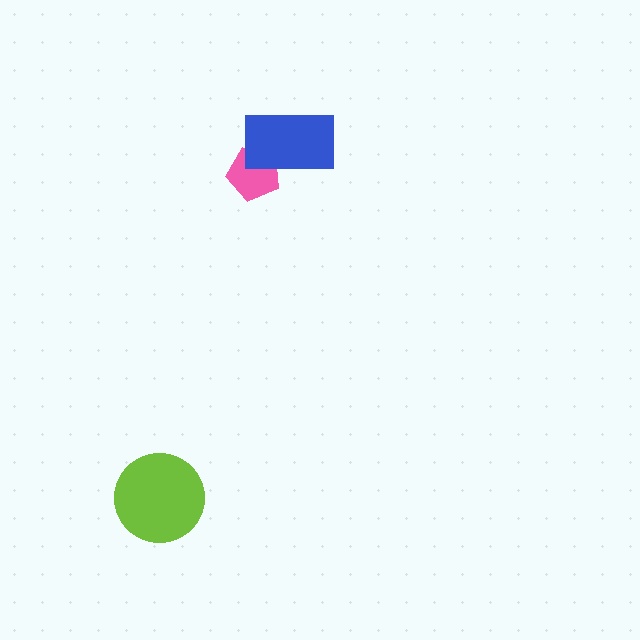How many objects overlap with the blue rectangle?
1 object overlaps with the blue rectangle.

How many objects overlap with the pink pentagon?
1 object overlaps with the pink pentagon.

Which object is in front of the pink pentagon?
The blue rectangle is in front of the pink pentagon.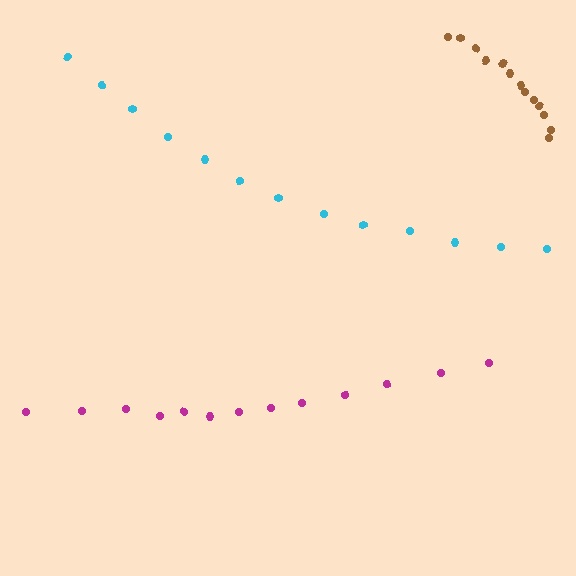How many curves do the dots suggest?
There are 3 distinct paths.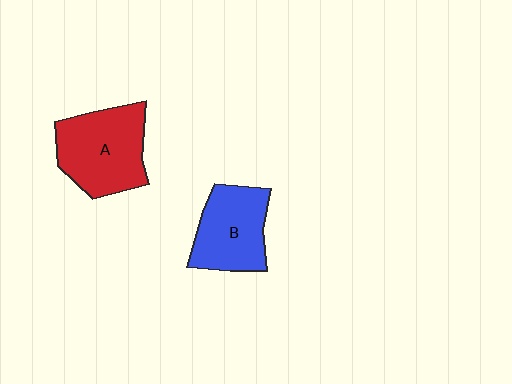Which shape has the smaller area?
Shape B (blue).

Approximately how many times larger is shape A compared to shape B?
Approximately 1.2 times.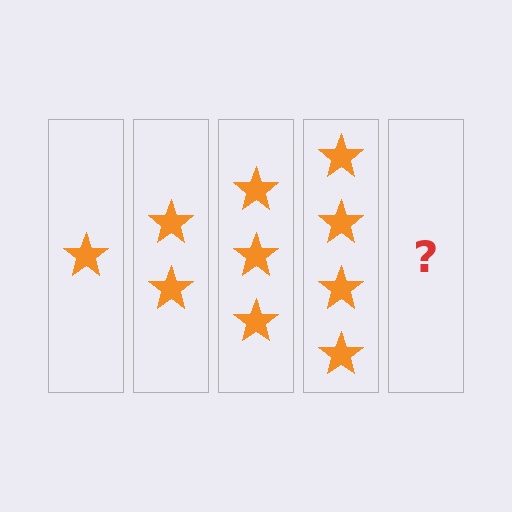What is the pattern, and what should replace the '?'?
The pattern is that each step adds one more star. The '?' should be 5 stars.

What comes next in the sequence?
The next element should be 5 stars.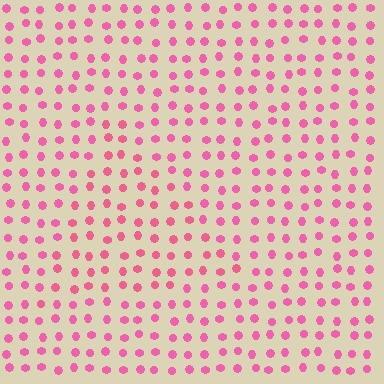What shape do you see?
I see a triangle.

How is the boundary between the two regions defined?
The boundary is defined purely by a slight shift in hue (about 13 degrees). Spacing, size, and orientation are identical on both sides.